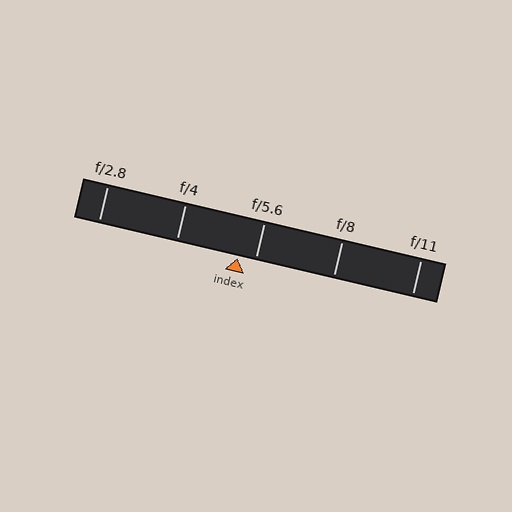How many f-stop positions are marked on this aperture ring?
There are 5 f-stop positions marked.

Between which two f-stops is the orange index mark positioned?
The index mark is between f/4 and f/5.6.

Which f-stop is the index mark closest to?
The index mark is closest to f/5.6.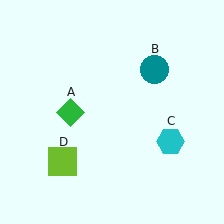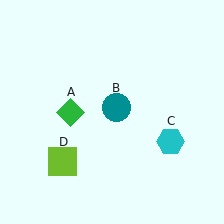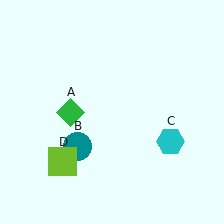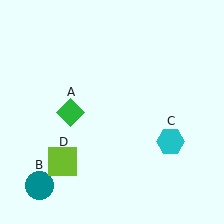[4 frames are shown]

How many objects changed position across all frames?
1 object changed position: teal circle (object B).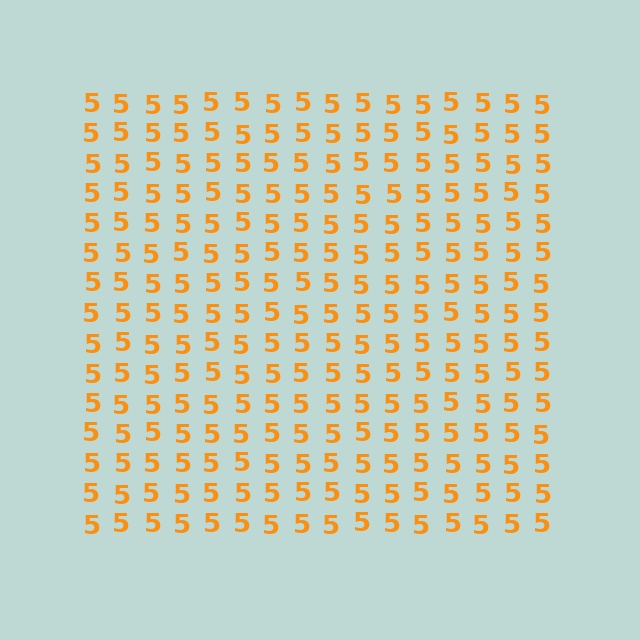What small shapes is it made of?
It is made of small digit 5's.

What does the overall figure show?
The overall figure shows a square.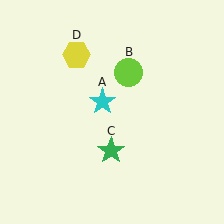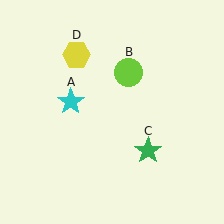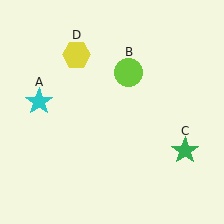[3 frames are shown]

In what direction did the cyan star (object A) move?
The cyan star (object A) moved left.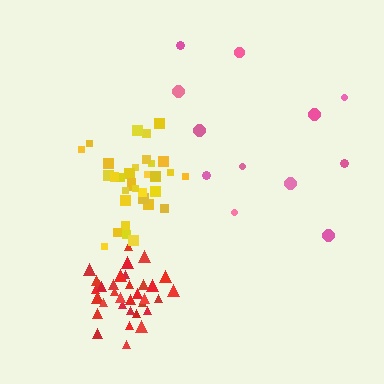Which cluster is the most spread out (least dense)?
Pink.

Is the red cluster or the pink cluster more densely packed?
Red.